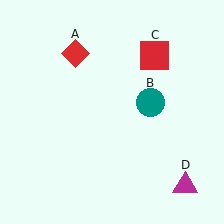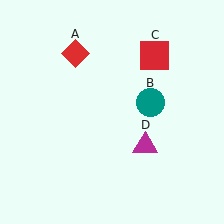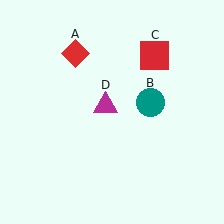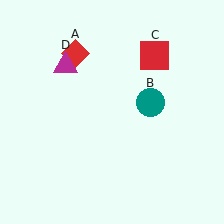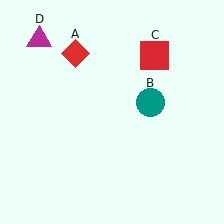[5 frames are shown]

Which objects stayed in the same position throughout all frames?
Red diamond (object A) and teal circle (object B) and red square (object C) remained stationary.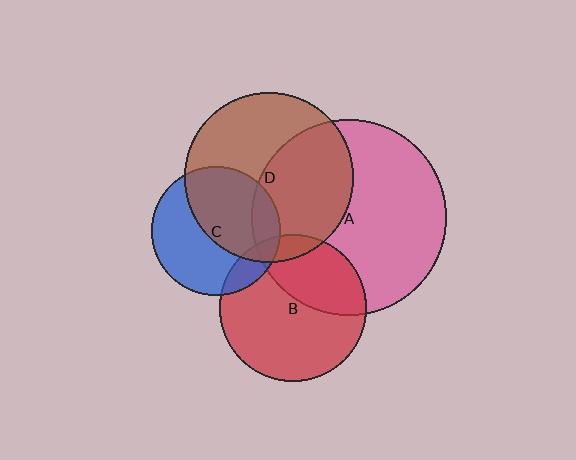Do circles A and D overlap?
Yes.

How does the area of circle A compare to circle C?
Approximately 2.3 times.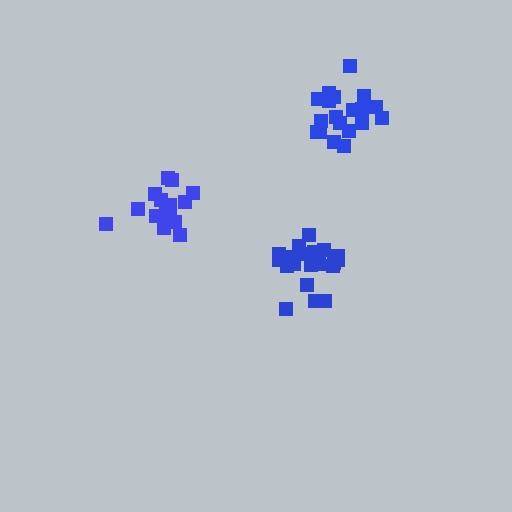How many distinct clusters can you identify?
There are 3 distinct clusters.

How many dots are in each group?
Group 1: 21 dots, Group 2: 19 dots, Group 3: 16 dots (56 total).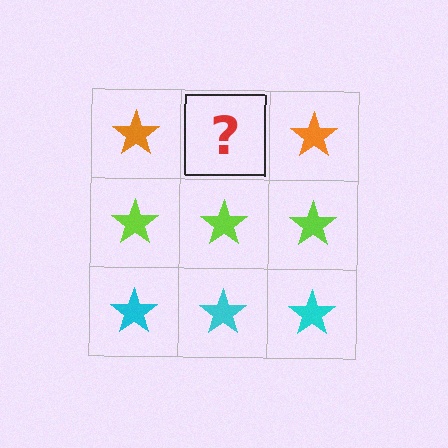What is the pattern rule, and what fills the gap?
The rule is that each row has a consistent color. The gap should be filled with an orange star.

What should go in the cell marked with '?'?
The missing cell should contain an orange star.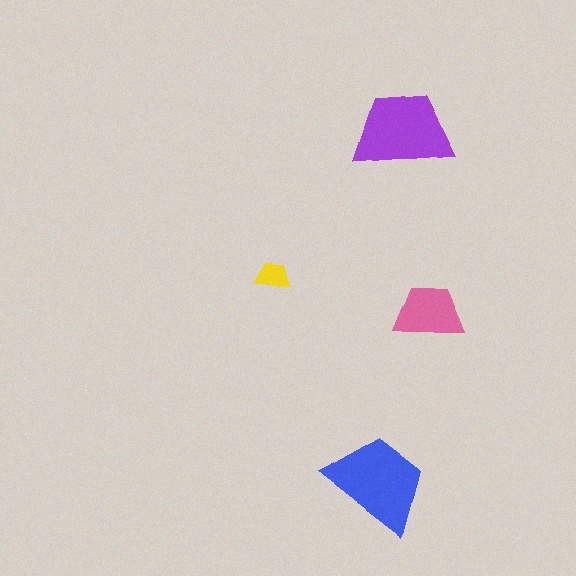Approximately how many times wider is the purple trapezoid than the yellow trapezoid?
About 3 times wider.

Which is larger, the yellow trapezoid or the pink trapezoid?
The pink one.